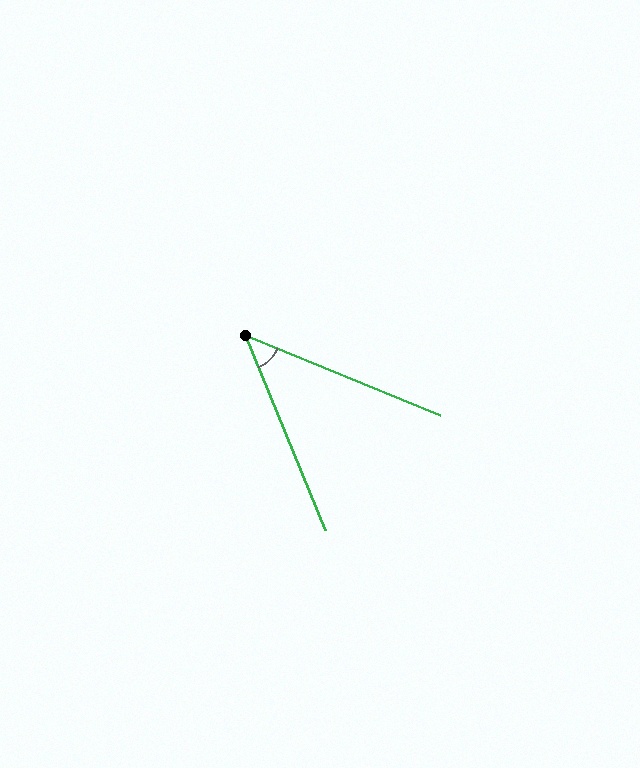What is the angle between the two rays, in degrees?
Approximately 45 degrees.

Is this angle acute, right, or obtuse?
It is acute.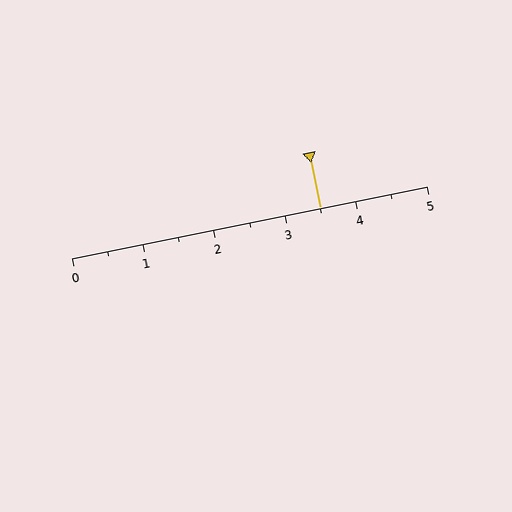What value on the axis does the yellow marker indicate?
The marker indicates approximately 3.5.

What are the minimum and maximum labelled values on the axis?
The axis runs from 0 to 5.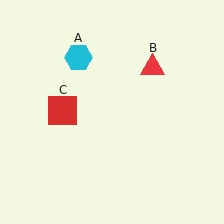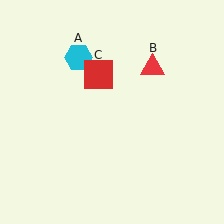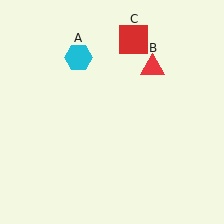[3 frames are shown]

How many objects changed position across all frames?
1 object changed position: red square (object C).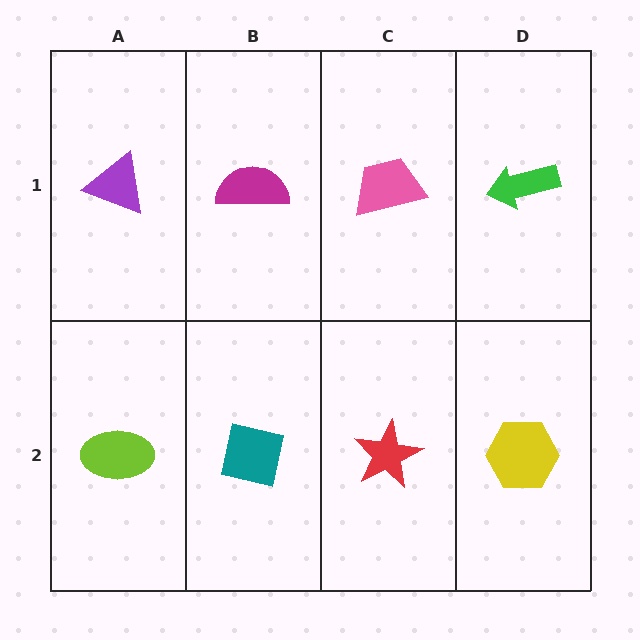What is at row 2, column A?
A lime ellipse.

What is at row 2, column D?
A yellow hexagon.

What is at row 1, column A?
A purple triangle.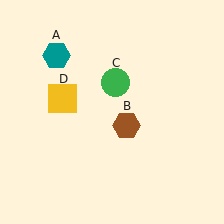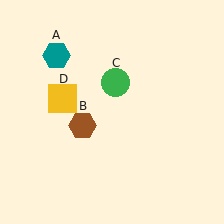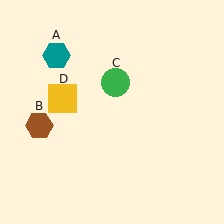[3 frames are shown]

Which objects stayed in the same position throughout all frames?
Teal hexagon (object A) and green circle (object C) and yellow square (object D) remained stationary.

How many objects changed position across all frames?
1 object changed position: brown hexagon (object B).